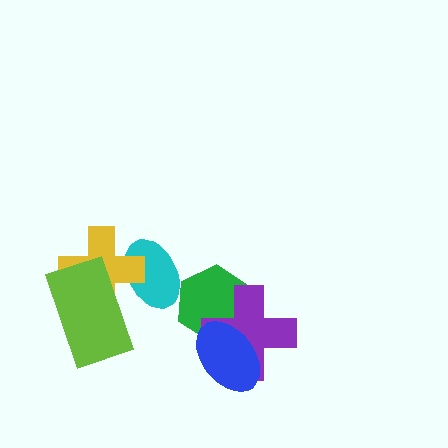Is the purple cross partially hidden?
Yes, it is partially covered by another shape.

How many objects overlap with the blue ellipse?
2 objects overlap with the blue ellipse.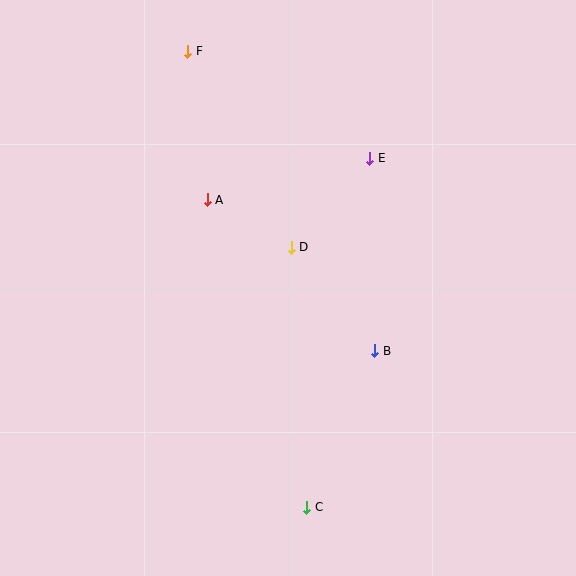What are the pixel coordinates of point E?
Point E is at (370, 158).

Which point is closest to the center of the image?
Point D at (291, 247) is closest to the center.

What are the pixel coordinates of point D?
Point D is at (291, 247).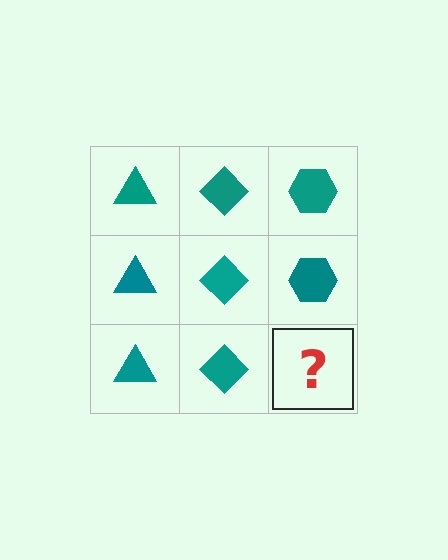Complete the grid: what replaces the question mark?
The question mark should be replaced with a teal hexagon.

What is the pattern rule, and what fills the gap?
The rule is that each column has a consistent shape. The gap should be filled with a teal hexagon.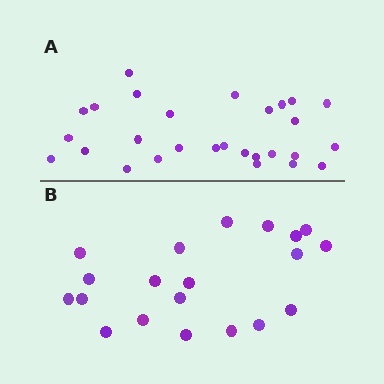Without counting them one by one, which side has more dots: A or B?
Region A (the top region) has more dots.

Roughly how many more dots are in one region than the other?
Region A has roughly 8 or so more dots than region B.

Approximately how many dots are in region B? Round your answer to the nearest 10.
About 20 dots.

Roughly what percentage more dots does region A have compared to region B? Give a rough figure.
About 40% more.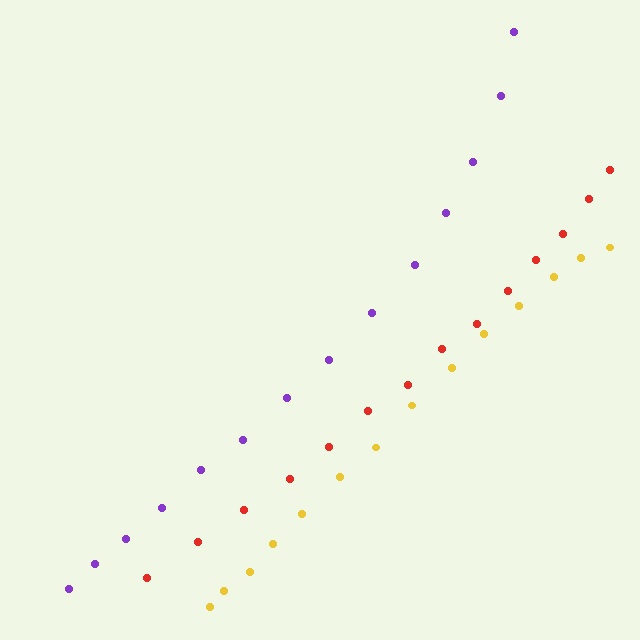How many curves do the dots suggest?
There are 3 distinct paths.